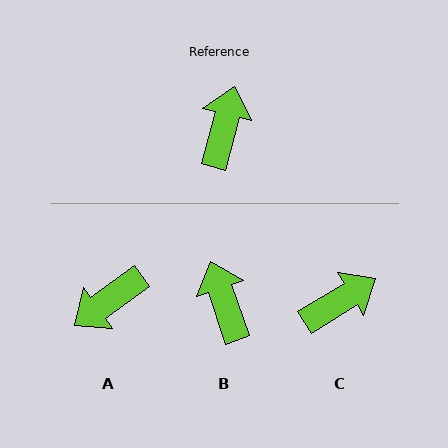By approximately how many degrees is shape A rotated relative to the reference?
Approximately 140 degrees counter-clockwise.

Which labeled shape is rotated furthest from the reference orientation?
A, about 140 degrees away.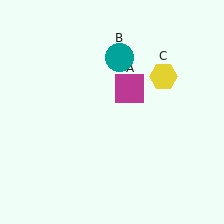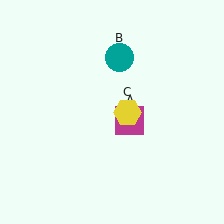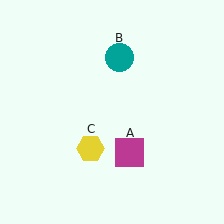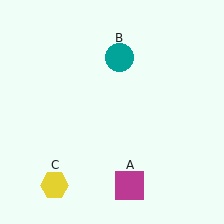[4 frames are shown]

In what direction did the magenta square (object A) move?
The magenta square (object A) moved down.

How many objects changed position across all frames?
2 objects changed position: magenta square (object A), yellow hexagon (object C).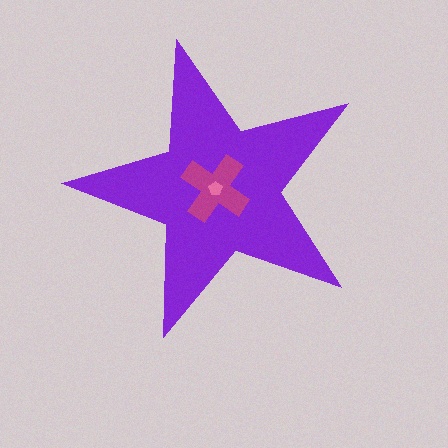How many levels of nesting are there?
3.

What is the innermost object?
The pink pentagon.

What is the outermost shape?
The purple star.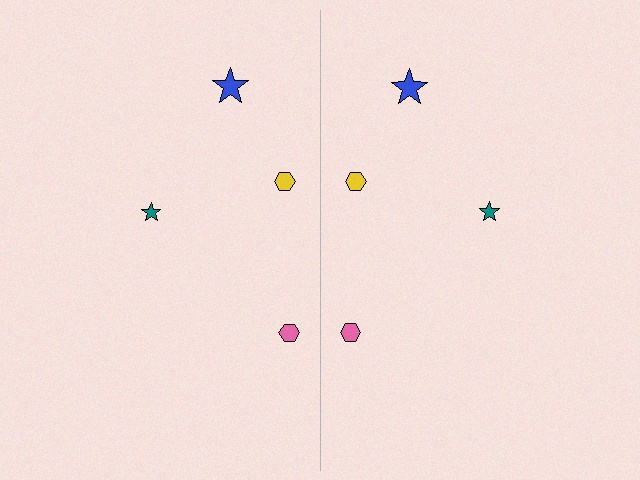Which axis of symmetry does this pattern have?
The pattern has a vertical axis of symmetry running through the center of the image.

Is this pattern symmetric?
Yes, this pattern has bilateral (reflection) symmetry.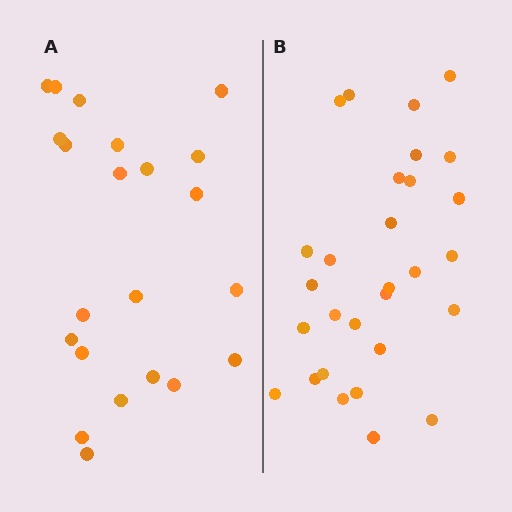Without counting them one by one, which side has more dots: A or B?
Region B (the right region) has more dots.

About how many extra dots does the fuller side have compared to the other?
Region B has roughly 8 or so more dots than region A.